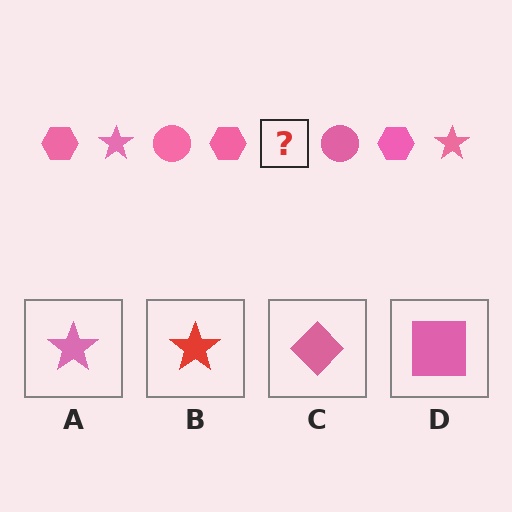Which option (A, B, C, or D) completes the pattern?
A.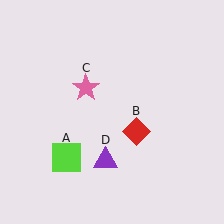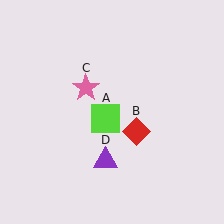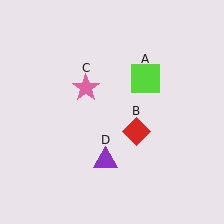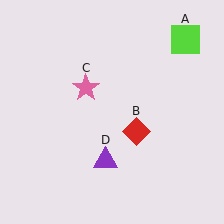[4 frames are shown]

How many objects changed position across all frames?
1 object changed position: lime square (object A).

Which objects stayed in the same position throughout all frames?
Red diamond (object B) and pink star (object C) and purple triangle (object D) remained stationary.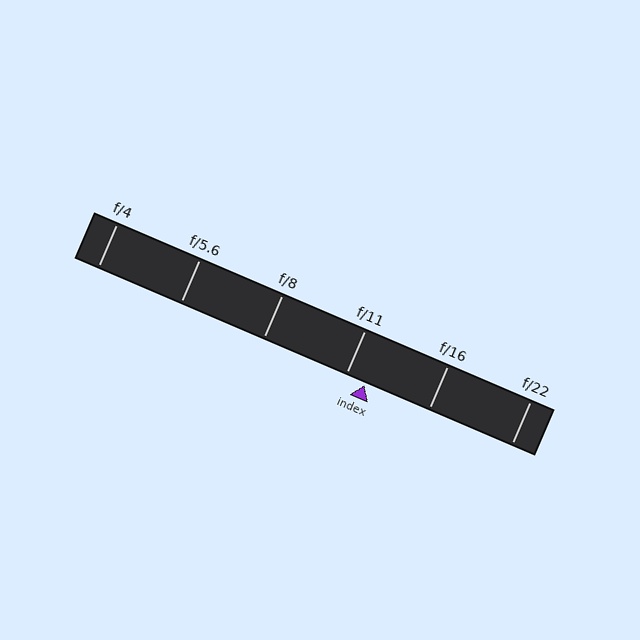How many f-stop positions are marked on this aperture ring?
There are 6 f-stop positions marked.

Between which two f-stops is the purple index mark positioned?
The index mark is between f/11 and f/16.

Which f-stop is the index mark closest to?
The index mark is closest to f/11.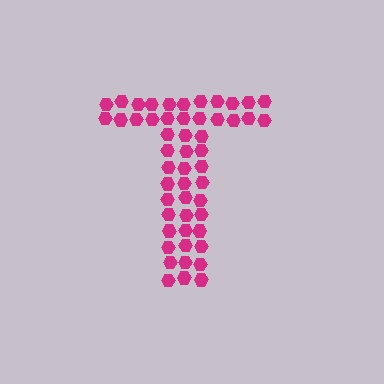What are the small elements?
The small elements are hexagons.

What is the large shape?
The large shape is the letter T.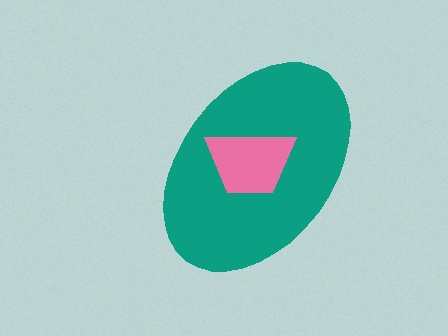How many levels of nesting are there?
2.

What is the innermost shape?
The pink trapezoid.